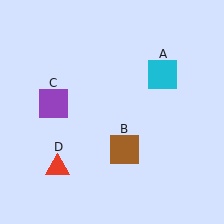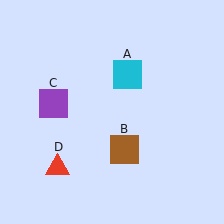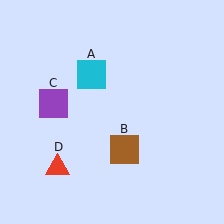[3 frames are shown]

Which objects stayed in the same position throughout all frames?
Brown square (object B) and purple square (object C) and red triangle (object D) remained stationary.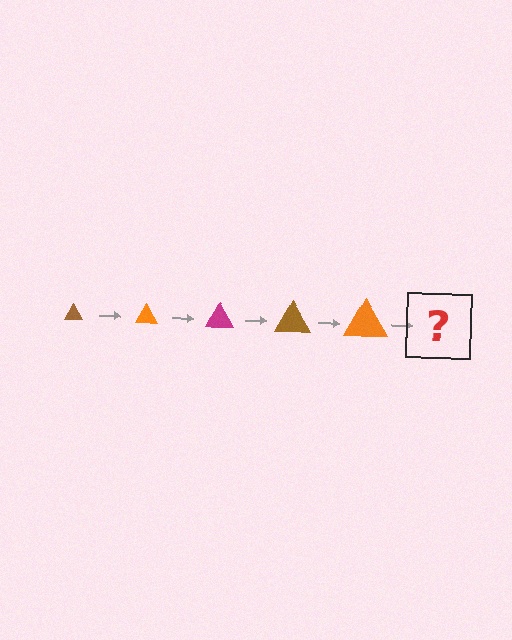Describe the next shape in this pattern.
It should be a magenta triangle, larger than the previous one.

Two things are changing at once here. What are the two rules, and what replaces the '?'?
The two rules are that the triangle grows larger each step and the color cycles through brown, orange, and magenta. The '?' should be a magenta triangle, larger than the previous one.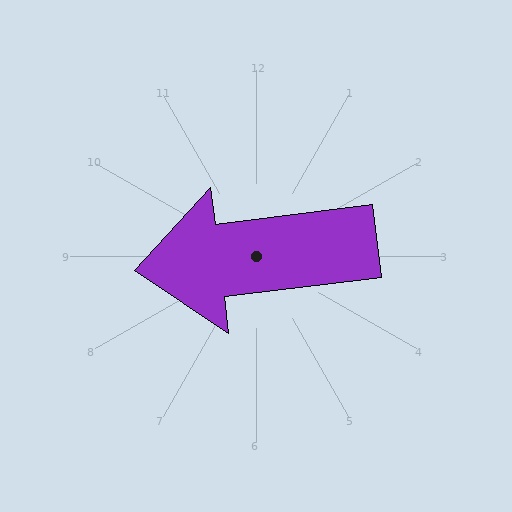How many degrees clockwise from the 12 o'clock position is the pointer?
Approximately 263 degrees.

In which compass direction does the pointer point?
West.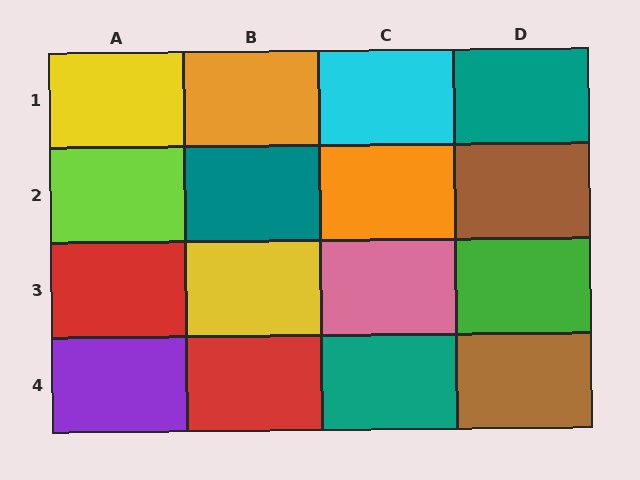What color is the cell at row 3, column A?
Red.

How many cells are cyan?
1 cell is cyan.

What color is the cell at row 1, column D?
Teal.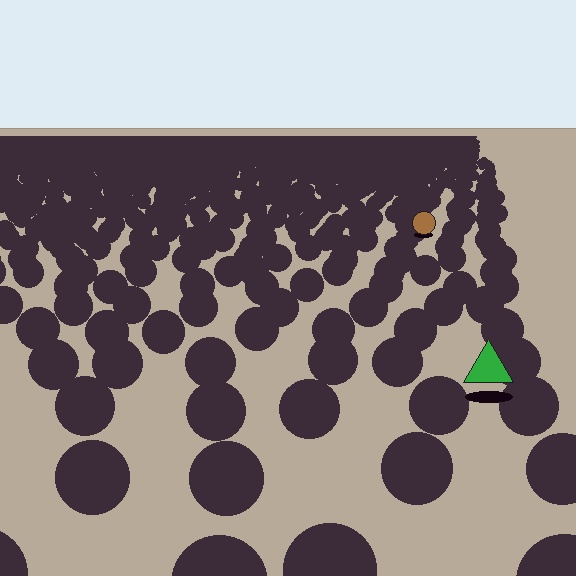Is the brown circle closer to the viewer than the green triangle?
No. The green triangle is closer — you can tell from the texture gradient: the ground texture is coarser near it.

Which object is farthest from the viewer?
The brown circle is farthest from the viewer. It appears smaller and the ground texture around it is denser.